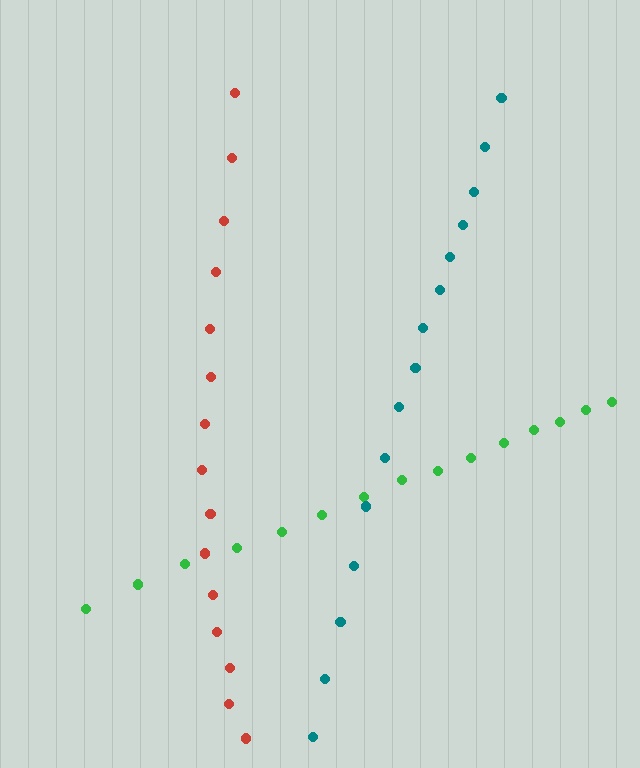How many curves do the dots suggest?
There are 3 distinct paths.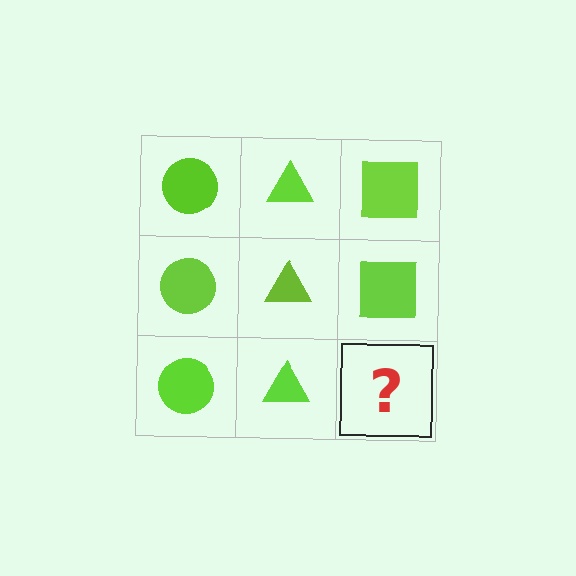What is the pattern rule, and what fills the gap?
The rule is that each column has a consistent shape. The gap should be filled with a lime square.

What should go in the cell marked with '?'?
The missing cell should contain a lime square.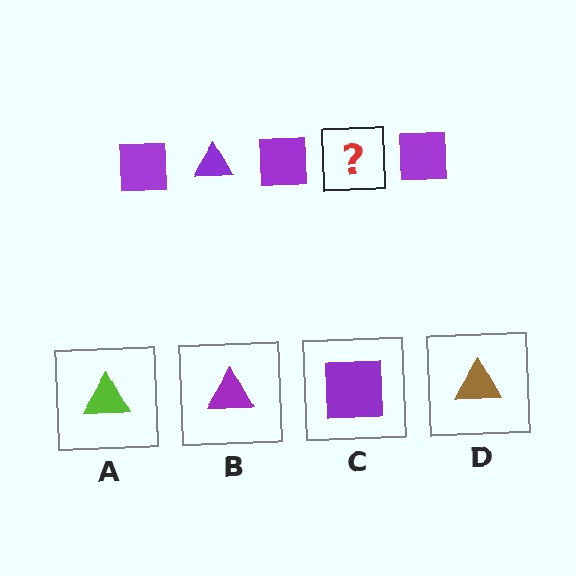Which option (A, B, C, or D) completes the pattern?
B.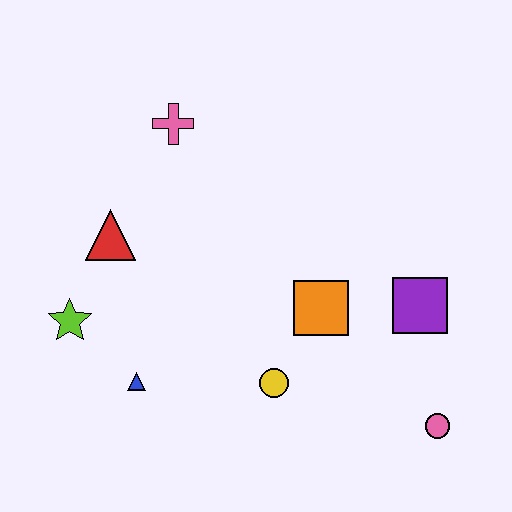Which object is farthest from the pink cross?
The pink circle is farthest from the pink cross.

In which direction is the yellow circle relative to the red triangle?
The yellow circle is to the right of the red triangle.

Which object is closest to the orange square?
The yellow circle is closest to the orange square.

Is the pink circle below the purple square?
Yes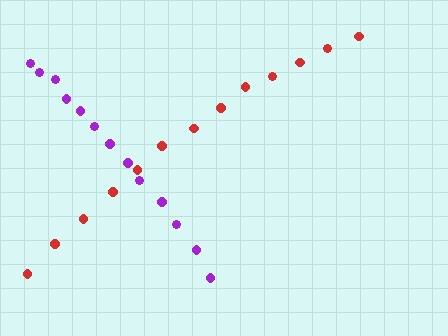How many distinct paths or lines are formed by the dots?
There are 2 distinct paths.